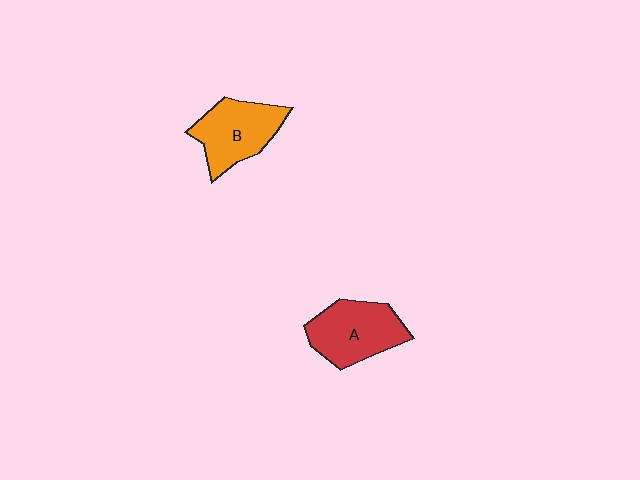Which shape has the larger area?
Shape A (red).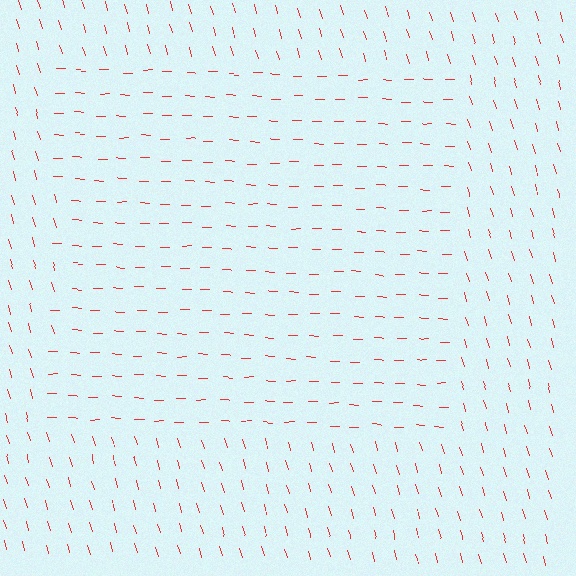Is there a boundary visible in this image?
Yes, there is a texture boundary formed by a change in line orientation.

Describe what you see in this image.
The image is filled with small red line segments. A rectangle region in the image has lines oriented differently from the surrounding lines, creating a visible texture boundary.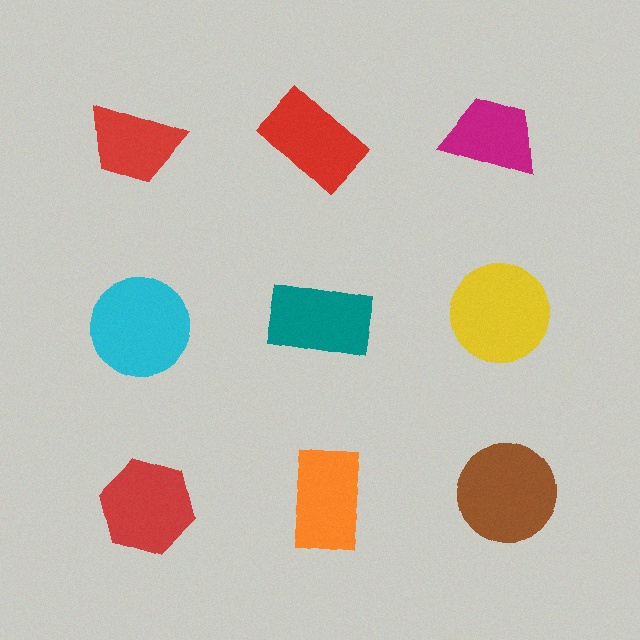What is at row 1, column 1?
A red trapezoid.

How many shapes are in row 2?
3 shapes.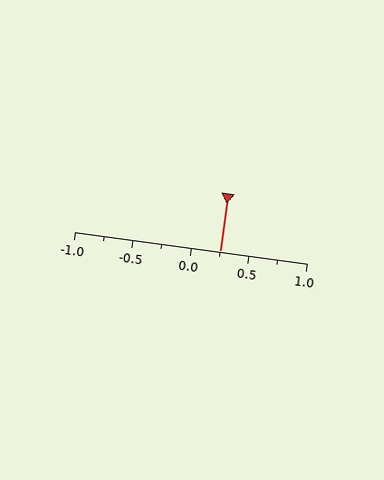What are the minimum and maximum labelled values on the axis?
The axis runs from -1.0 to 1.0.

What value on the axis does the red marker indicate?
The marker indicates approximately 0.25.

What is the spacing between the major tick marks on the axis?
The major ticks are spaced 0.5 apart.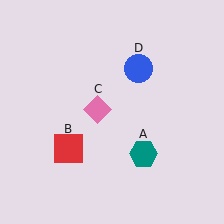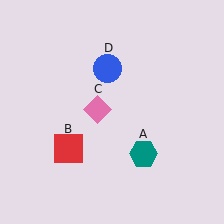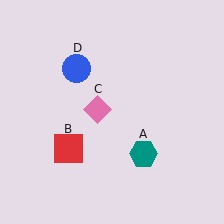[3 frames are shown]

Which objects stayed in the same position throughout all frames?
Teal hexagon (object A) and red square (object B) and pink diamond (object C) remained stationary.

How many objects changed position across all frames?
1 object changed position: blue circle (object D).